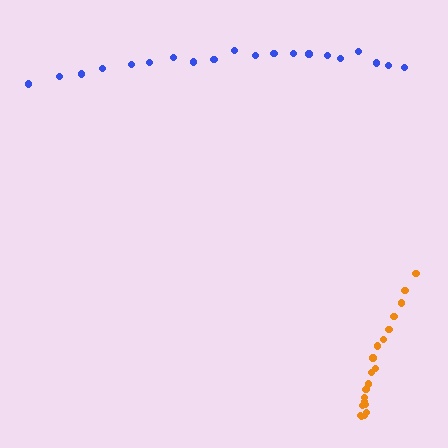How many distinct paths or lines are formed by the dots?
There are 2 distinct paths.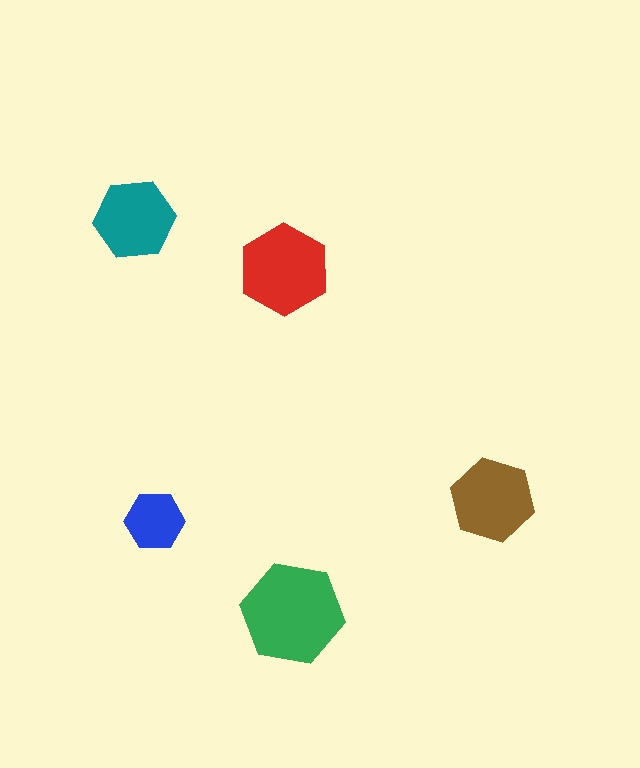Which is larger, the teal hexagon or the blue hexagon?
The teal one.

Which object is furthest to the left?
The teal hexagon is leftmost.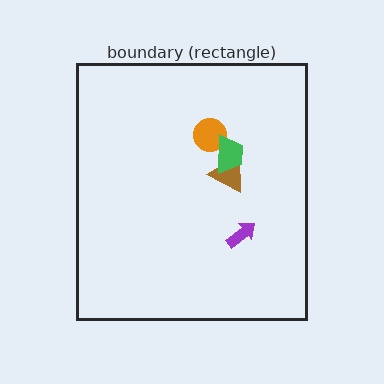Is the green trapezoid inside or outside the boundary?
Inside.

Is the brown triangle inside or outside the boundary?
Inside.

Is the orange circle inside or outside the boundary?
Inside.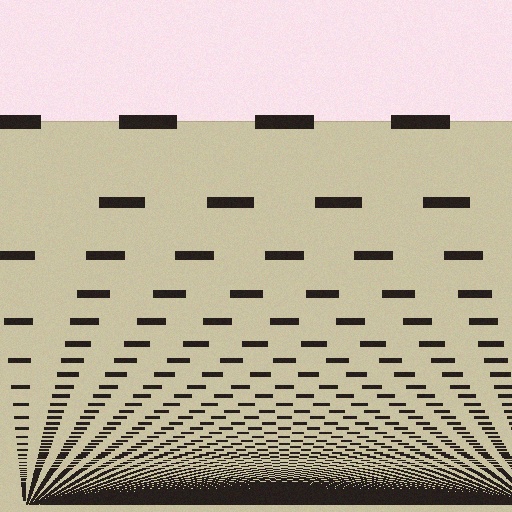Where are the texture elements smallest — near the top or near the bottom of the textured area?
Near the bottom.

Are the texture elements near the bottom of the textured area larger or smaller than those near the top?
Smaller. The gradient is inverted — elements near the bottom are smaller and denser.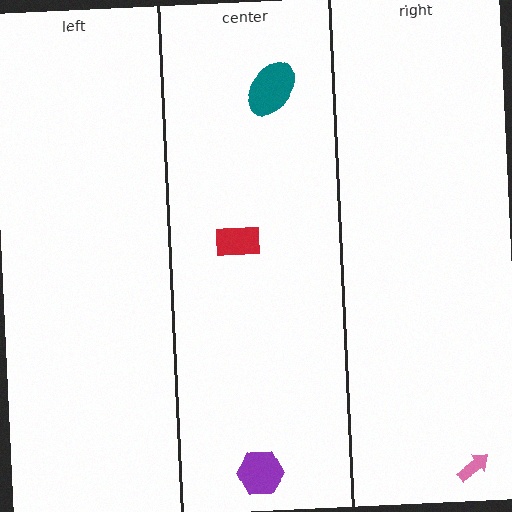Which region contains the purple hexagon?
The center region.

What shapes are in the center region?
The purple hexagon, the red rectangle, the teal ellipse.